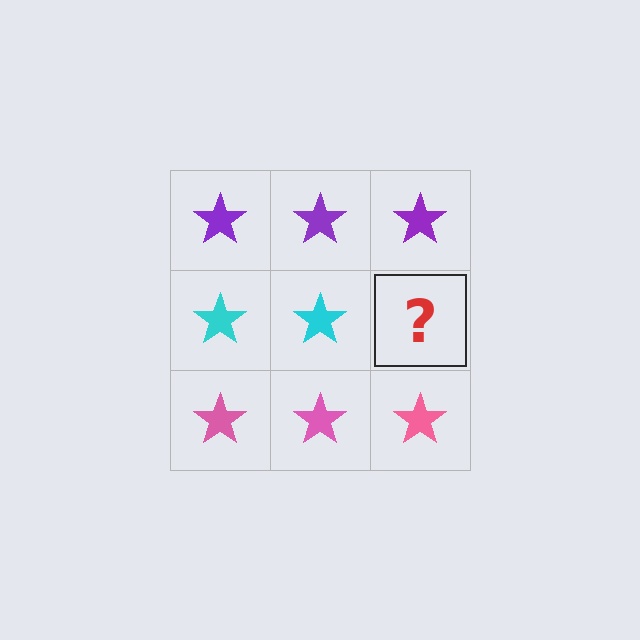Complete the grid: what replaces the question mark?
The question mark should be replaced with a cyan star.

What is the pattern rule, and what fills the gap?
The rule is that each row has a consistent color. The gap should be filled with a cyan star.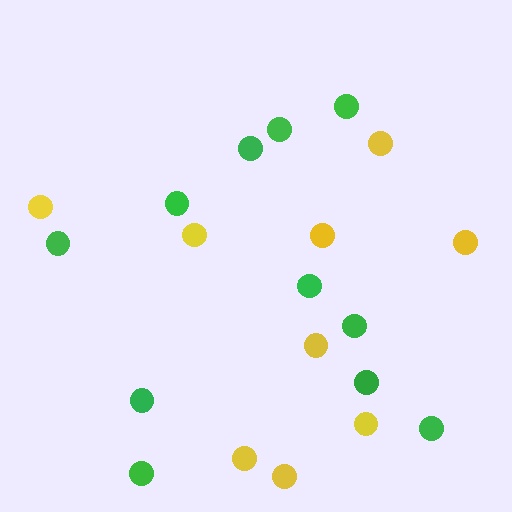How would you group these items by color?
There are 2 groups: one group of green circles (11) and one group of yellow circles (9).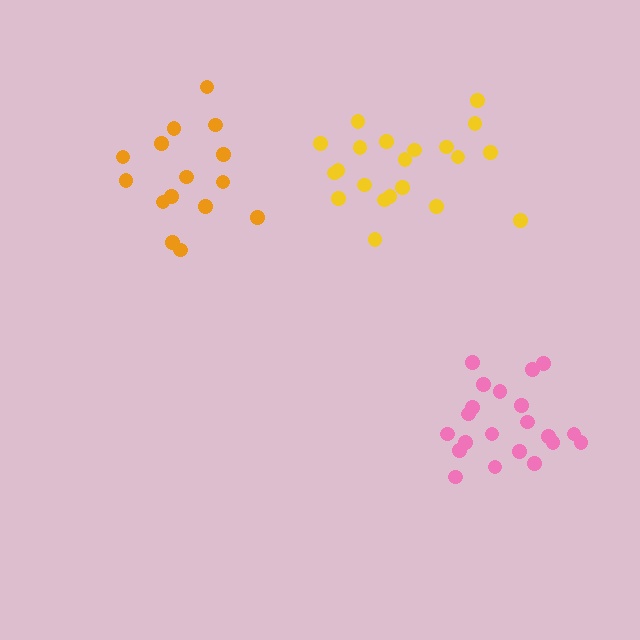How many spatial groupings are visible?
There are 3 spatial groupings.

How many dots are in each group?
Group 1: 21 dots, Group 2: 21 dots, Group 3: 15 dots (57 total).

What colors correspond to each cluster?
The clusters are colored: pink, yellow, orange.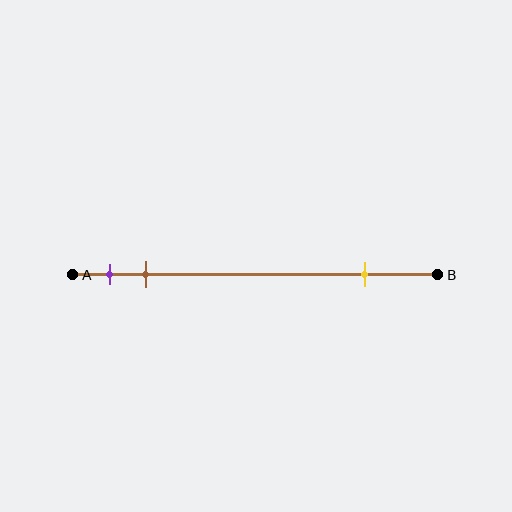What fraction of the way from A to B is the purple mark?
The purple mark is approximately 10% (0.1) of the way from A to B.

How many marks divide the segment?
There are 3 marks dividing the segment.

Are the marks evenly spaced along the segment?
No, the marks are not evenly spaced.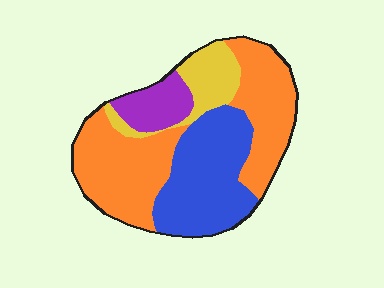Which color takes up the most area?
Orange, at roughly 45%.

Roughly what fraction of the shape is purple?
Purple covers about 10% of the shape.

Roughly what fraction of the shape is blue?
Blue takes up about one third (1/3) of the shape.